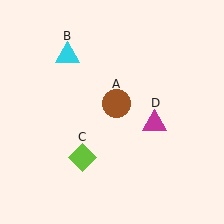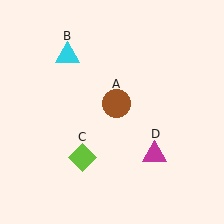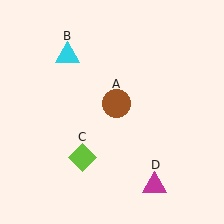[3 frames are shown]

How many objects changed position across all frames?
1 object changed position: magenta triangle (object D).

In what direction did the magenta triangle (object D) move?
The magenta triangle (object D) moved down.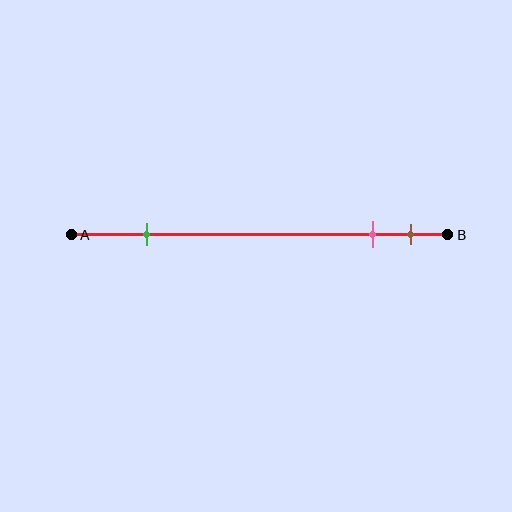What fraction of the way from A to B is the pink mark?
The pink mark is approximately 80% (0.8) of the way from A to B.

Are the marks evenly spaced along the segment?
No, the marks are not evenly spaced.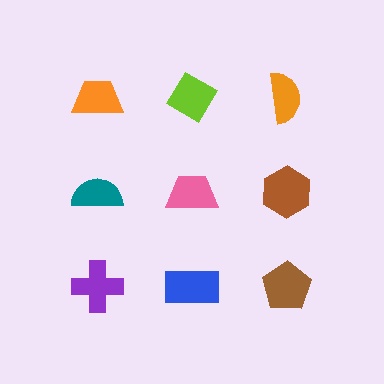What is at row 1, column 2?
A lime diamond.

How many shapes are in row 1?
3 shapes.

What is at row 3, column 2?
A blue rectangle.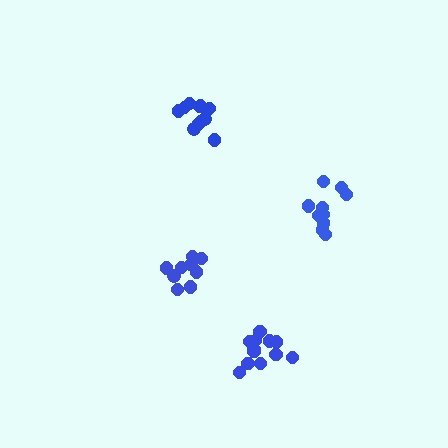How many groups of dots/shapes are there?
There are 4 groups.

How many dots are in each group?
Group 1: 11 dots, Group 2: 12 dots, Group 3: 10 dots, Group 4: 10 dots (43 total).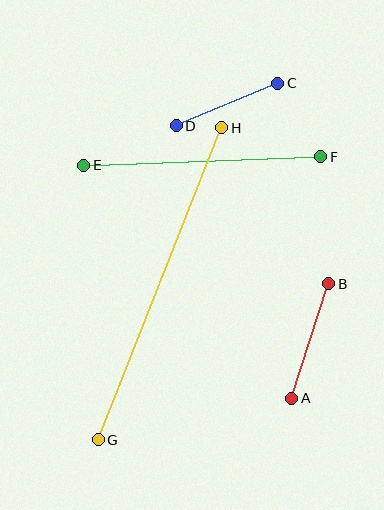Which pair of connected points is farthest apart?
Points G and H are farthest apart.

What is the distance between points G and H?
The distance is approximately 335 pixels.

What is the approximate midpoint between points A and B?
The midpoint is at approximately (310, 341) pixels.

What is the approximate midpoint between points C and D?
The midpoint is at approximately (227, 104) pixels.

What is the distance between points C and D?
The distance is approximately 110 pixels.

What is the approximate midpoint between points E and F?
The midpoint is at approximately (202, 161) pixels.